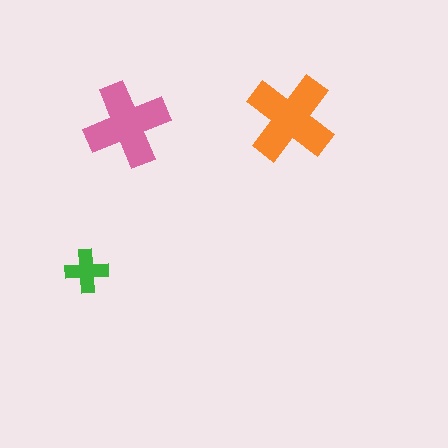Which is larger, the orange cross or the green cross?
The orange one.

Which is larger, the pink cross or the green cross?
The pink one.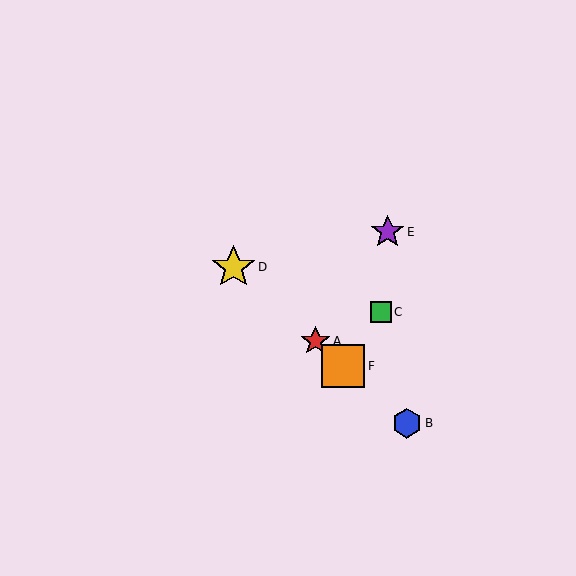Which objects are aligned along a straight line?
Objects A, B, D, F are aligned along a straight line.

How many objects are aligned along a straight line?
4 objects (A, B, D, F) are aligned along a straight line.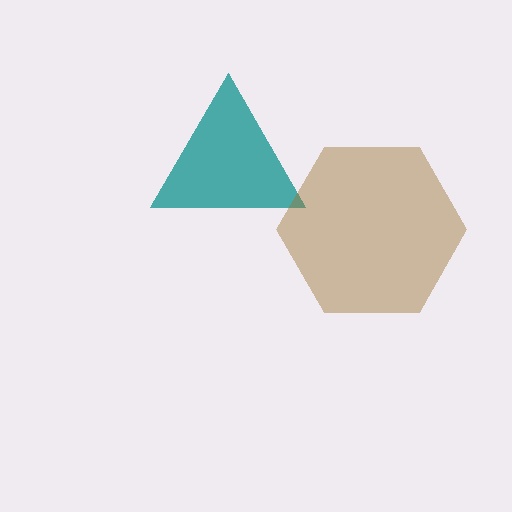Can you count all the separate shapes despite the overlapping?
Yes, there are 2 separate shapes.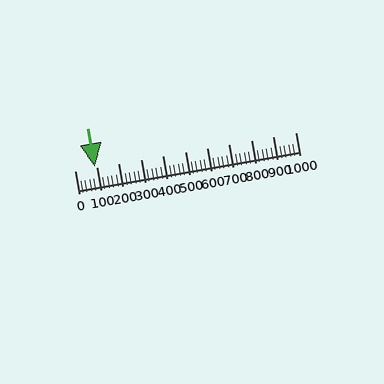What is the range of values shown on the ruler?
The ruler shows values from 0 to 1000.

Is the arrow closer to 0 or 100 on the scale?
The arrow is closer to 100.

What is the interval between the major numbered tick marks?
The major tick marks are spaced 100 units apart.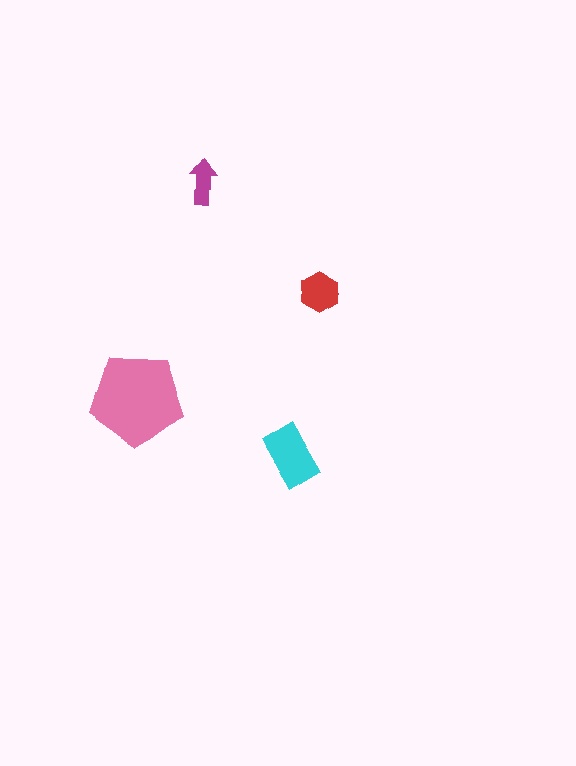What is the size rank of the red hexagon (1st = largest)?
3rd.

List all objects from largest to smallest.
The pink pentagon, the cyan rectangle, the red hexagon, the magenta arrow.